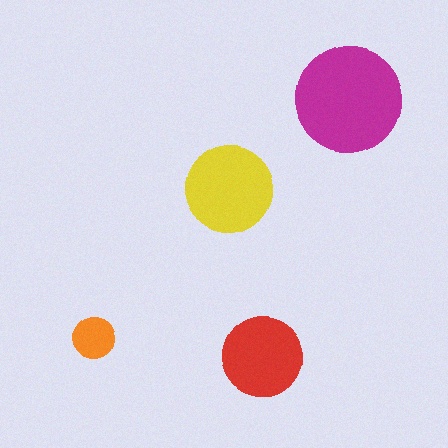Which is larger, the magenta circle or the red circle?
The magenta one.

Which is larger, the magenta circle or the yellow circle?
The magenta one.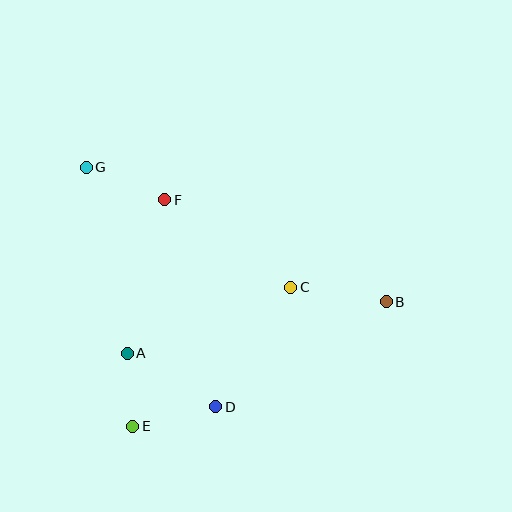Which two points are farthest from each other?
Points B and G are farthest from each other.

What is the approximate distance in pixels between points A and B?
The distance between A and B is approximately 264 pixels.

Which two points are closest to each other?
Points A and E are closest to each other.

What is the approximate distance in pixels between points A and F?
The distance between A and F is approximately 158 pixels.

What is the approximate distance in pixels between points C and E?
The distance between C and E is approximately 210 pixels.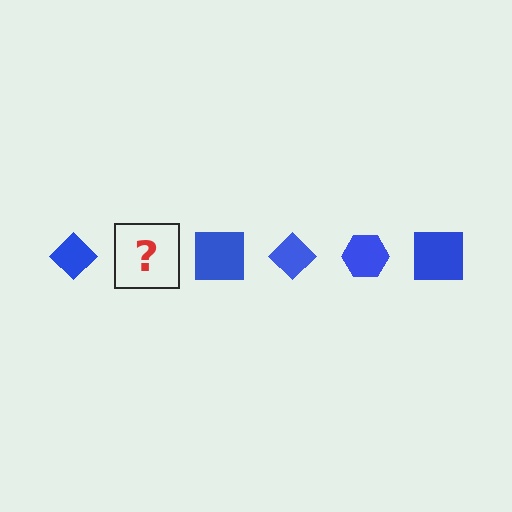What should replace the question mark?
The question mark should be replaced with a blue hexagon.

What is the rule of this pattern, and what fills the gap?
The rule is that the pattern cycles through diamond, hexagon, square shapes in blue. The gap should be filled with a blue hexagon.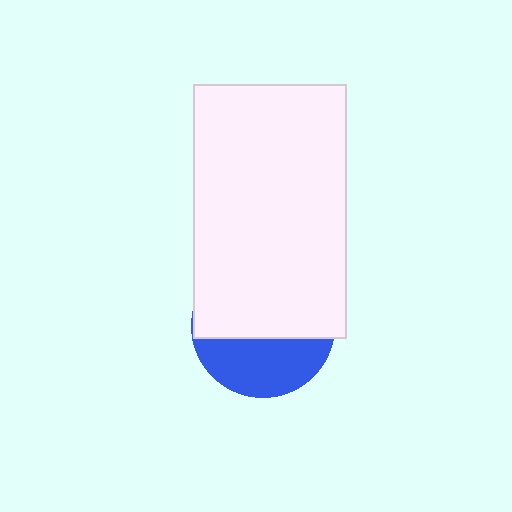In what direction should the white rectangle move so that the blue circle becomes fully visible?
The white rectangle should move up. That is the shortest direction to clear the overlap and leave the blue circle fully visible.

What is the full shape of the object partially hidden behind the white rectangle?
The partially hidden object is a blue circle.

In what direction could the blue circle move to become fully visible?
The blue circle could move down. That would shift it out from behind the white rectangle entirely.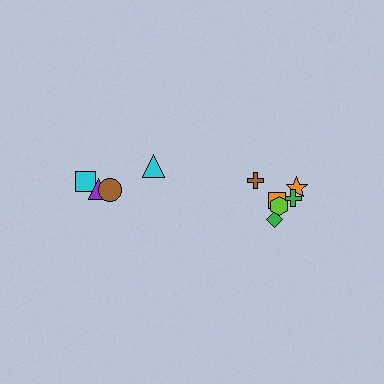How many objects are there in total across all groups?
There are 10 objects.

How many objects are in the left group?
There are 4 objects.